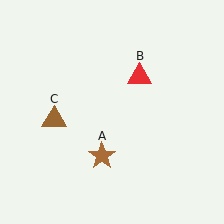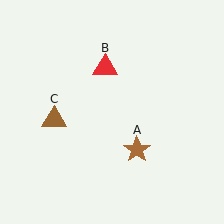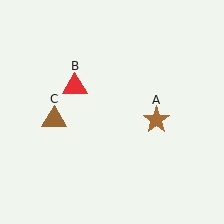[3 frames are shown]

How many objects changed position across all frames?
2 objects changed position: brown star (object A), red triangle (object B).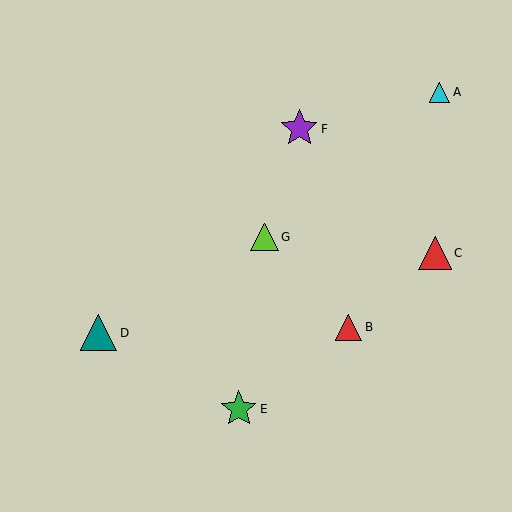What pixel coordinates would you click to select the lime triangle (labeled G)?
Click at (264, 237) to select the lime triangle G.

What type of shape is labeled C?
Shape C is a red triangle.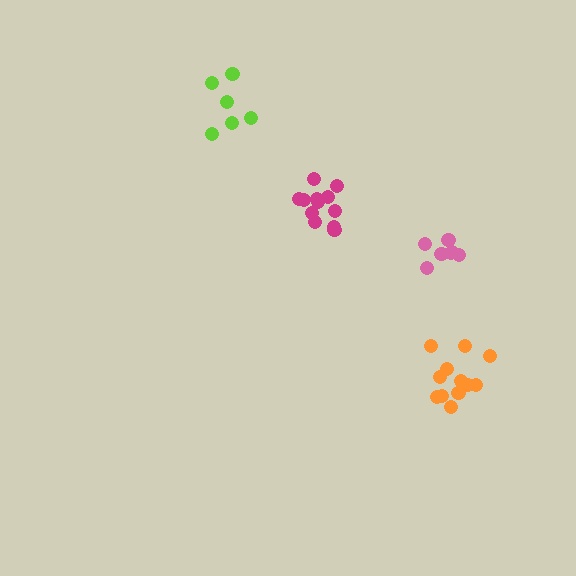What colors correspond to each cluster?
The clusters are colored: magenta, pink, orange, lime.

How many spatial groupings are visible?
There are 4 spatial groupings.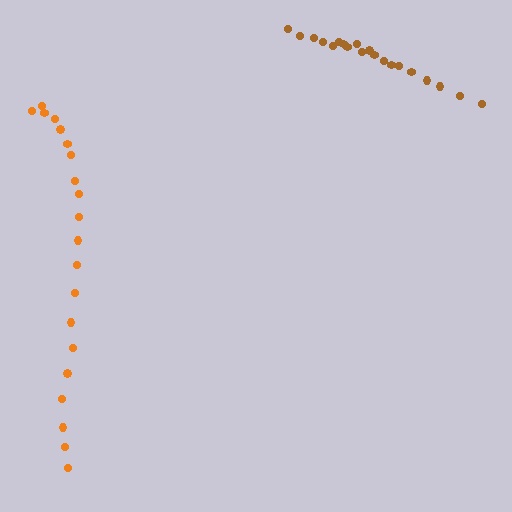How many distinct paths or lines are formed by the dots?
There are 2 distinct paths.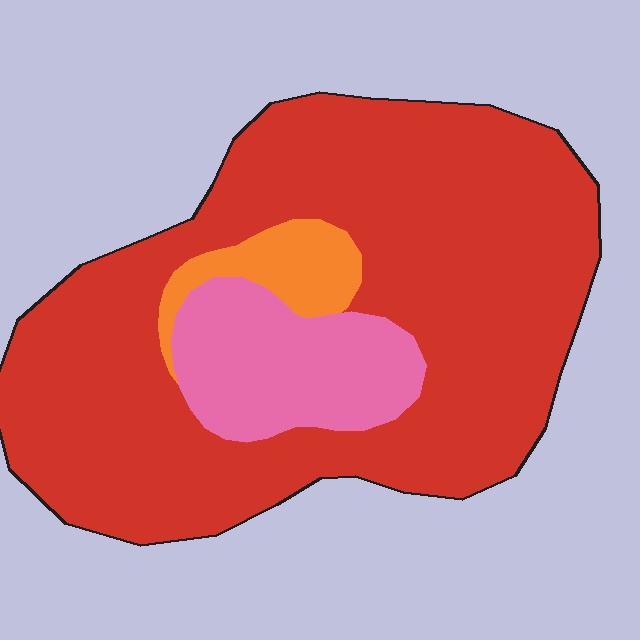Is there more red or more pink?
Red.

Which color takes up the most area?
Red, at roughly 80%.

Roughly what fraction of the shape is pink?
Pink takes up about one sixth (1/6) of the shape.